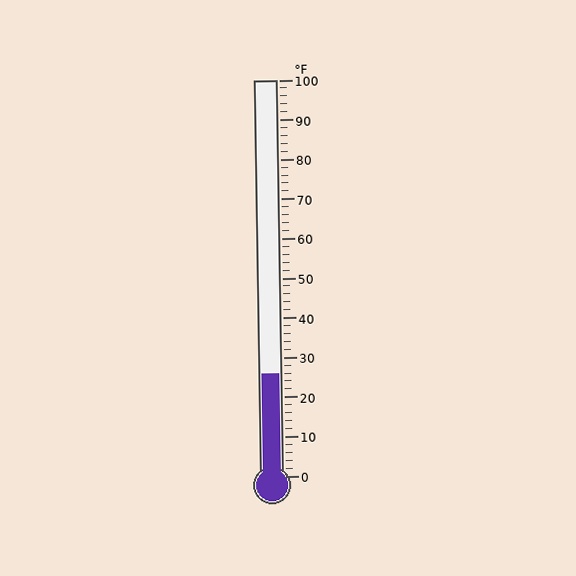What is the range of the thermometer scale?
The thermometer scale ranges from 0°F to 100°F.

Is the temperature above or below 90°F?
The temperature is below 90°F.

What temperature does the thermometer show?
The thermometer shows approximately 26°F.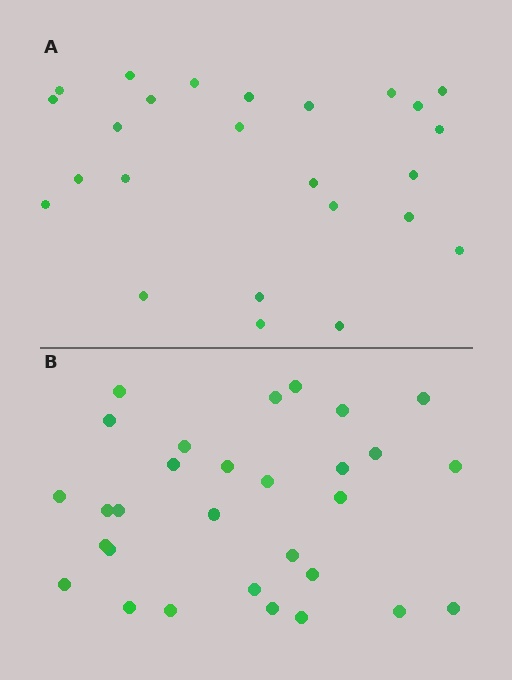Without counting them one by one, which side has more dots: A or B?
Region B (the bottom region) has more dots.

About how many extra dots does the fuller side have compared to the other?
Region B has about 5 more dots than region A.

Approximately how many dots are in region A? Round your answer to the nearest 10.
About 20 dots. (The exact count is 25, which rounds to 20.)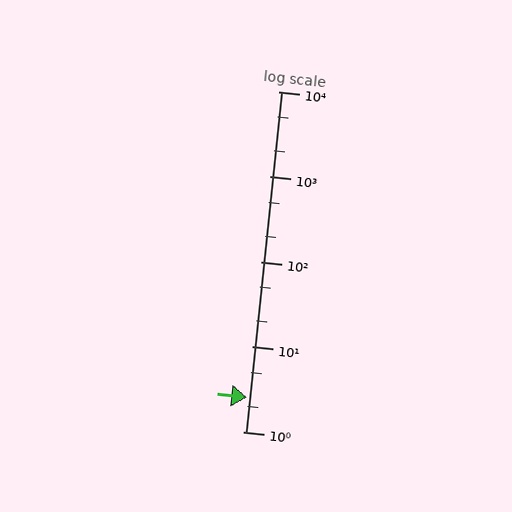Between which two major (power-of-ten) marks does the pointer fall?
The pointer is between 1 and 10.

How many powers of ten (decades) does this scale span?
The scale spans 4 decades, from 1 to 10000.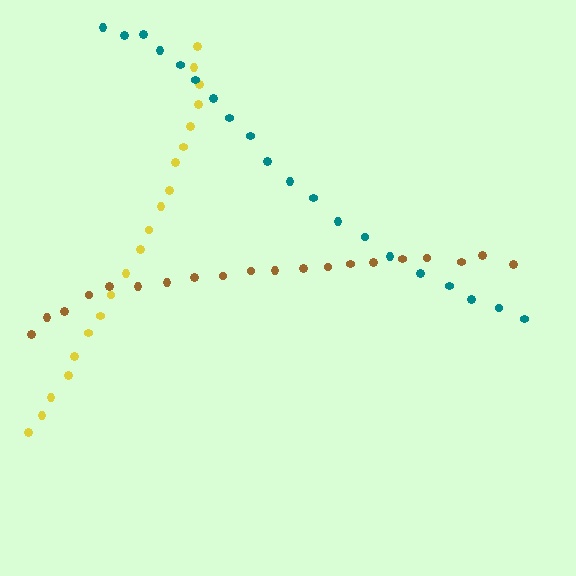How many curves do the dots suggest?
There are 3 distinct paths.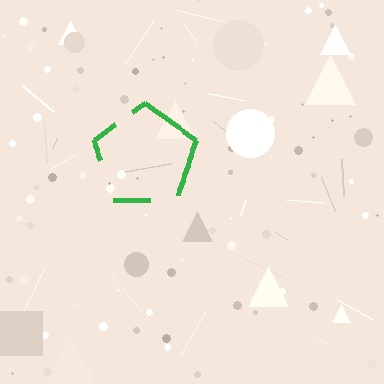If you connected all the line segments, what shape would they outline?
They would outline a pentagon.